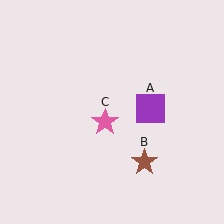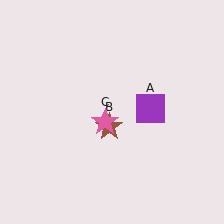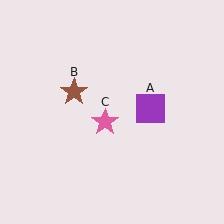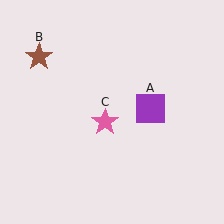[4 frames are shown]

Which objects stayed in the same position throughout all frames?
Purple square (object A) and pink star (object C) remained stationary.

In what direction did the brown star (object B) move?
The brown star (object B) moved up and to the left.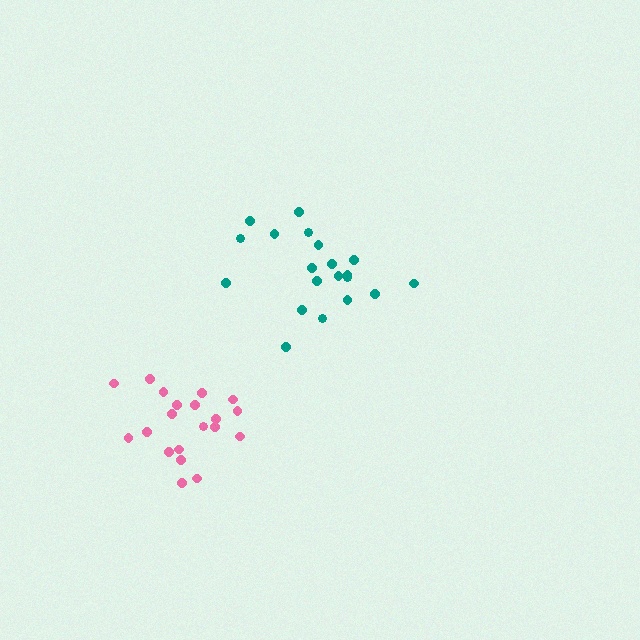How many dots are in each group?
Group 1: 20 dots, Group 2: 20 dots (40 total).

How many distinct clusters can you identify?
There are 2 distinct clusters.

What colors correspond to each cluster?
The clusters are colored: teal, pink.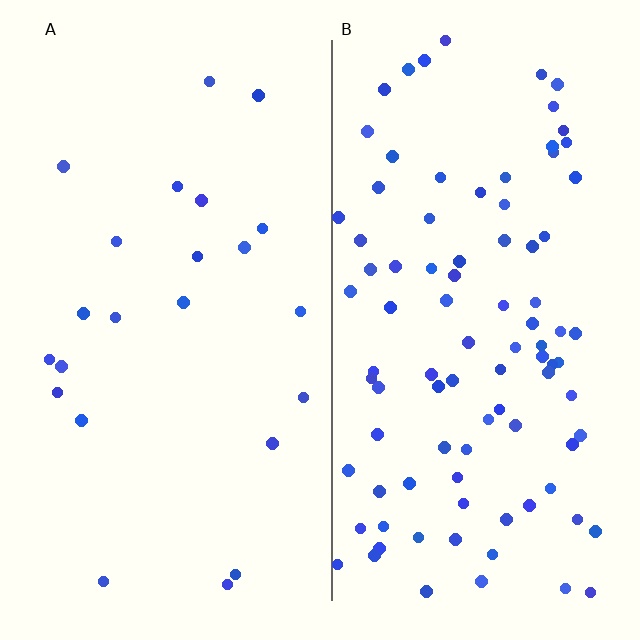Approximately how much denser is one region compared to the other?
Approximately 4.1× — region B over region A.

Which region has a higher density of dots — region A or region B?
B (the right).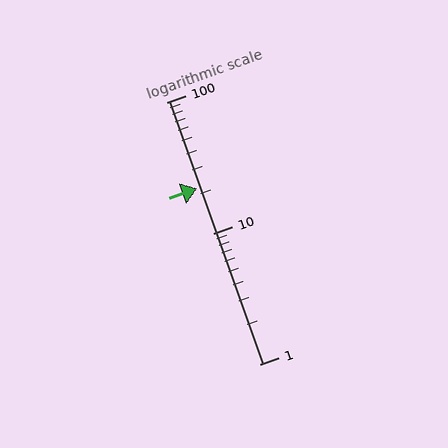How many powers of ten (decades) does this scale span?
The scale spans 2 decades, from 1 to 100.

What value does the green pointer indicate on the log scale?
The pointer indicates approximately 22.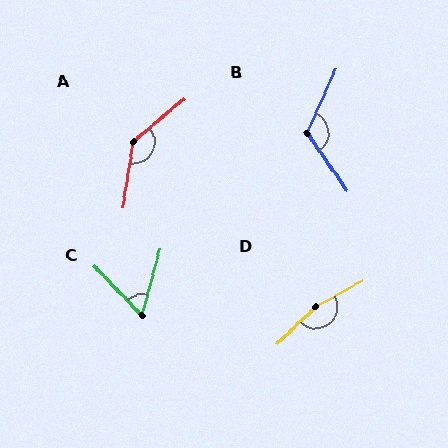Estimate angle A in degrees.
Approximately 139 degrees.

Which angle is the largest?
D, at approximately 164 degrees.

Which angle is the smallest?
C, at approximately 59 degrees.